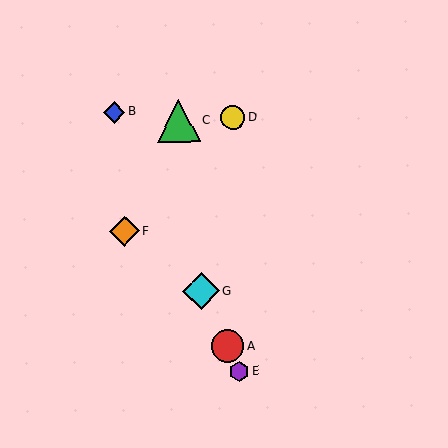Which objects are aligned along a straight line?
Objects A, B, E, G are aligned along a straight line.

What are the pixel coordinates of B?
Object B is at (115, 112).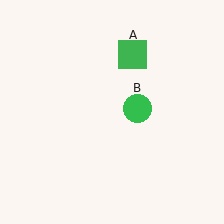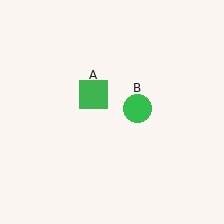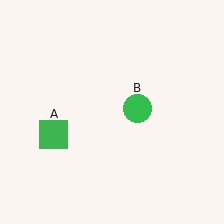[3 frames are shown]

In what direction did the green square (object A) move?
The green square (object A) moved down and to the left.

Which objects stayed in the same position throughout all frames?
Green circle (object B) remained stationary.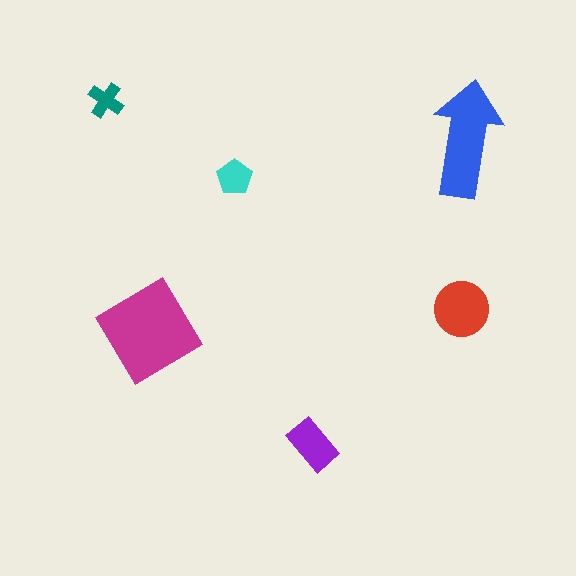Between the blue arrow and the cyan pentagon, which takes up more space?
The blue arrow.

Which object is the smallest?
The teal cross.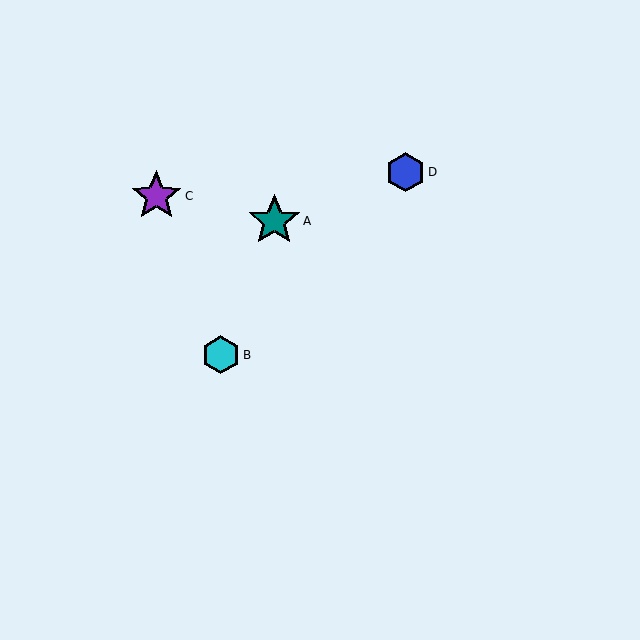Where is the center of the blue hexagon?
The center of the blue hexagon is at (406, 172).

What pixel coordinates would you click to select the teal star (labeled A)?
Click at (274, 221) to select the teal star A.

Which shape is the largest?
The teal star (labeled A) is the largest.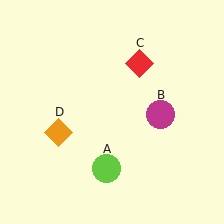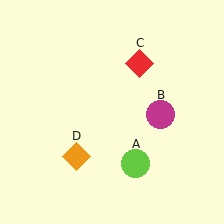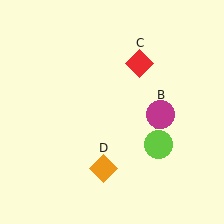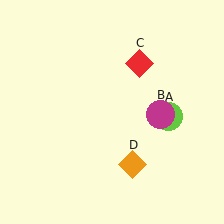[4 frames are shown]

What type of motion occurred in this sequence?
The lime circle (object A), orange diamond (object D) rotated counterclockwise around the center of the scene.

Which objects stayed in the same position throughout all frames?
Magenta circle (object B) and red diamond (object C) remained stationary.